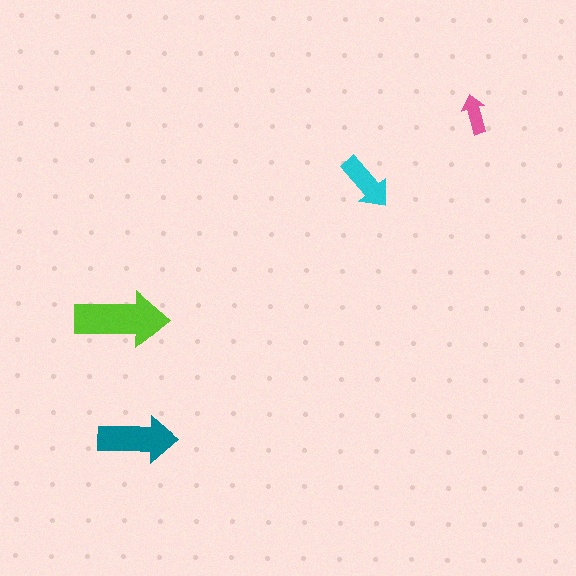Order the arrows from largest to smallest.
the lime one, the teal one, the cyan one, the pink one.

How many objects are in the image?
There are 4 objects in the image.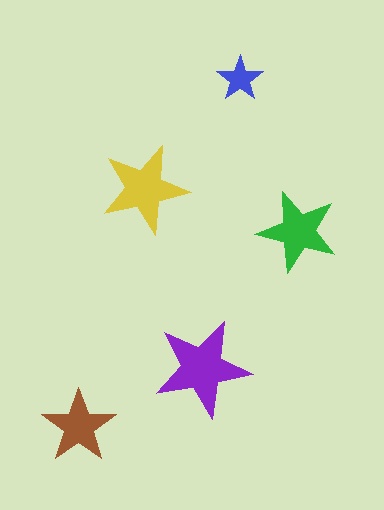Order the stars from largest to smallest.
the purple one, the yellow one, the green one, the brown one, the blue one.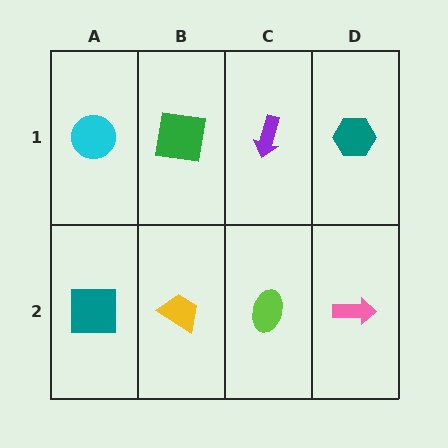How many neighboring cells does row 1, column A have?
2.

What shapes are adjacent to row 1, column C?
A lime ellipse (row 2, column C), a green square (row 1, column B), a teal hexagon (row 1, column D).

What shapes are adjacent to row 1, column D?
A pink arrow (row 2, column D), a purple arrow (row 1, column C).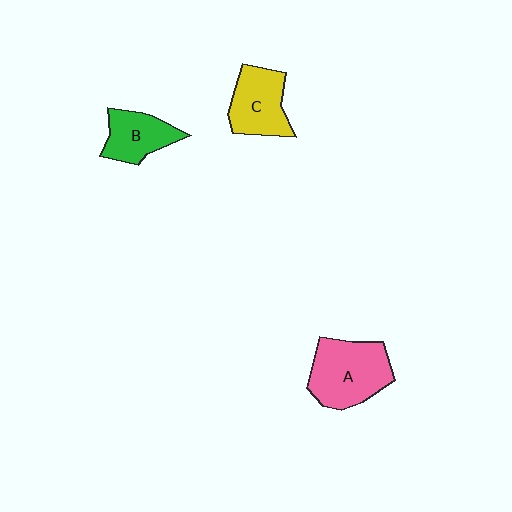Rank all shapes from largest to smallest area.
From largest to smallest: A (pink), C (yellow), B (green).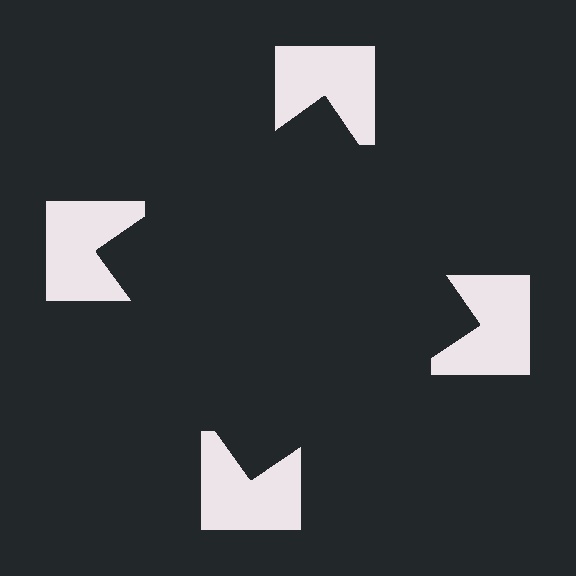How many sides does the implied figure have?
4 sides.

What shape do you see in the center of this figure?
An illusory square — its edges are inferred from the aligned wedge cuts in the notched squares, not physically drawn.